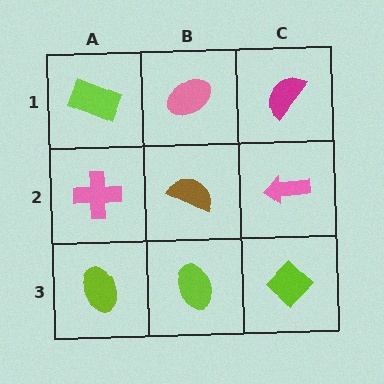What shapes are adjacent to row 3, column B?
A brown semicircle (row 2, column B), a lime ellipse (row 3, column A), a lime diamond (row 3, column C).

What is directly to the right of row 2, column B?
A pink arrow.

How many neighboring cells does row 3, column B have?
3.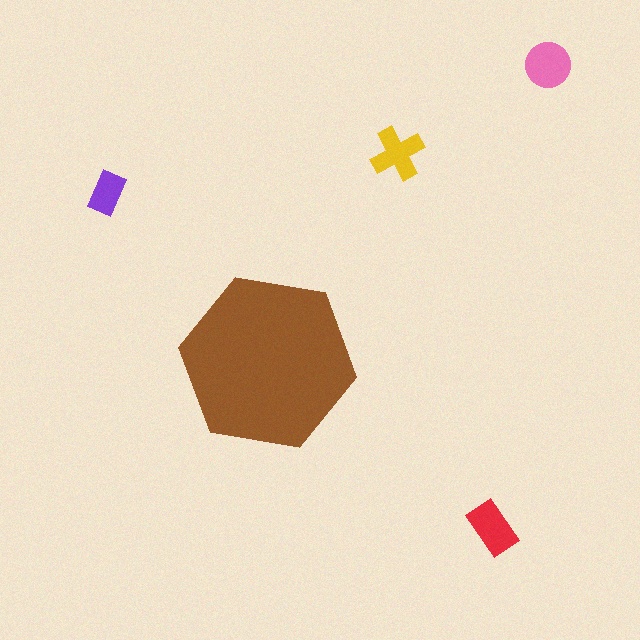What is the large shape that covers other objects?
A brown hexagon.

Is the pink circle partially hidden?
No, the pink circle is fully visible.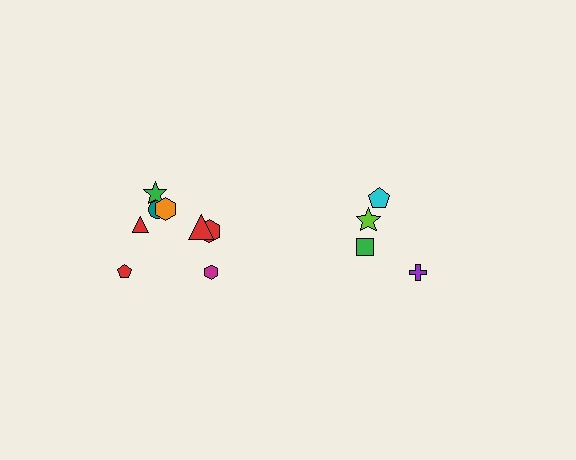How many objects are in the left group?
There are 8 objects.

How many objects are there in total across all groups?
There are 12 objects.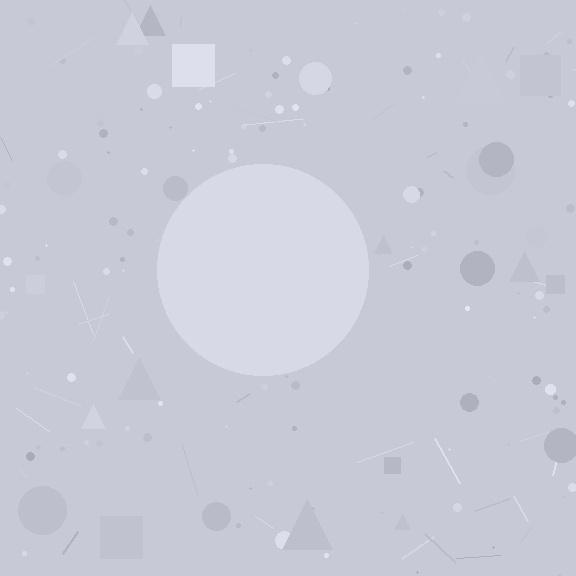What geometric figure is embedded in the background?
A circle is embedded in the background.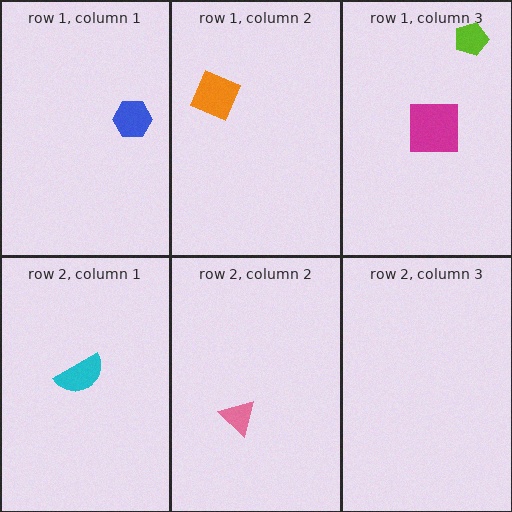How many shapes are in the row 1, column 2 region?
1.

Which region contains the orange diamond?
The row 1, column 2 region.